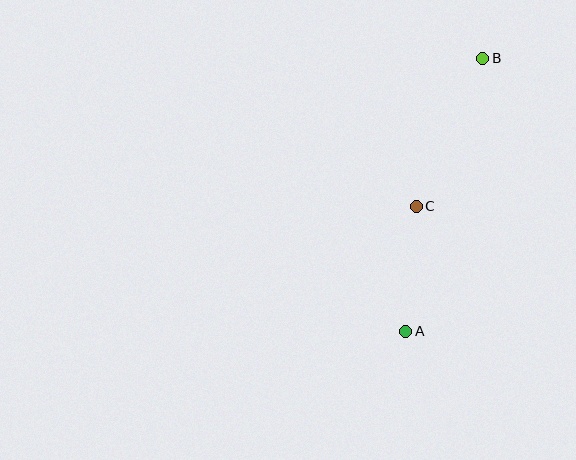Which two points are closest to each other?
Points A and C are closest to each other.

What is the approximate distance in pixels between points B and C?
The distance between B and C is approximately 162 pixels.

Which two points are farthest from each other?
Points A and B are farthest from each other.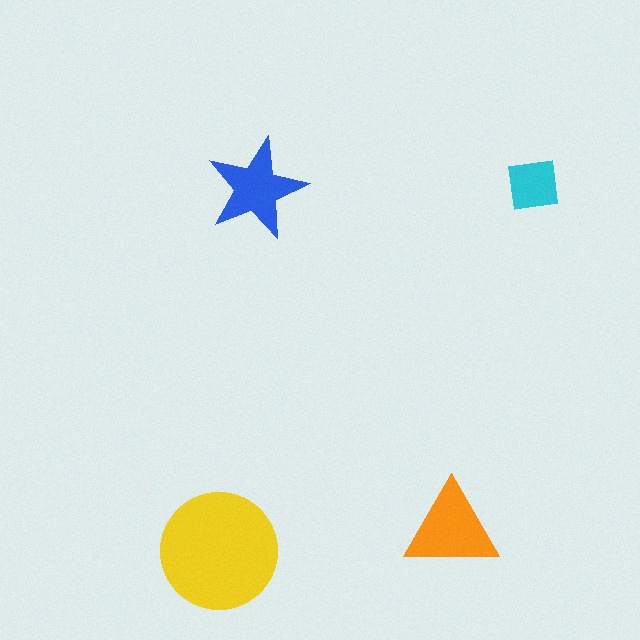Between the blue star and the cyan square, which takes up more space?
The blue star.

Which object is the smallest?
The cyan square.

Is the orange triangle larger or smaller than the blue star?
Larger.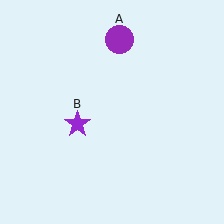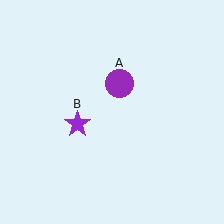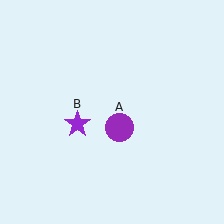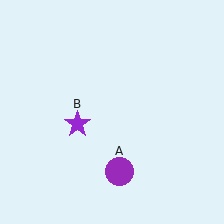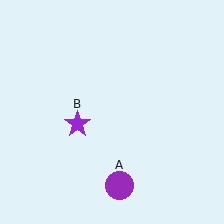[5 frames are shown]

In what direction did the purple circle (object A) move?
The purple circle (object A) moved down.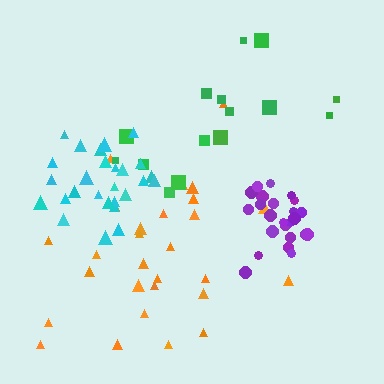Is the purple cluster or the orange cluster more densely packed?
Purple.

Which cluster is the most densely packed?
Cyan.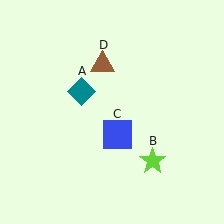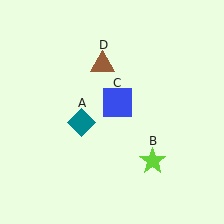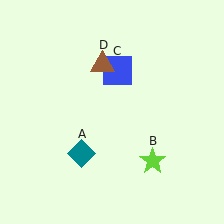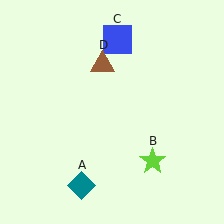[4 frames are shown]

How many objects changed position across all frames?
2 objects changed position: teal diamond (object A), blue square (object C).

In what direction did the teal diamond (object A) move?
The teal diamond (object A) moved down.